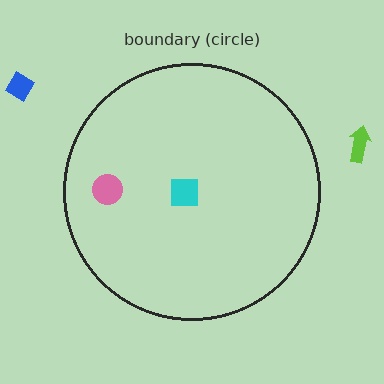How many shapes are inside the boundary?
2 inside, 2 outside.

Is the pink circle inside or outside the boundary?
Inside.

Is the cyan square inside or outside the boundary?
Inside.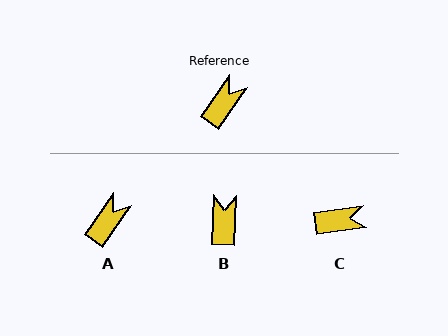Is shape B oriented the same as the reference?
No, it is off by about 32 degrees.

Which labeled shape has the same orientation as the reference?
A.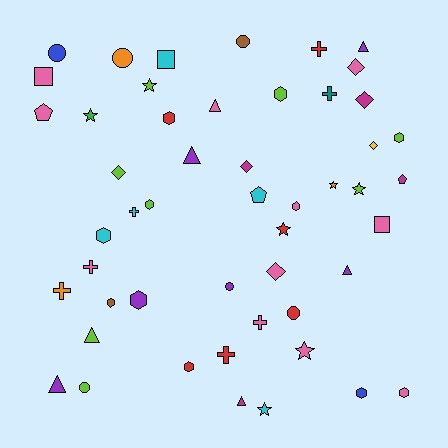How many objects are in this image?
There are 50 objects.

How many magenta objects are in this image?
There are 4 magenta objects.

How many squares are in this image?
There are 3 squares.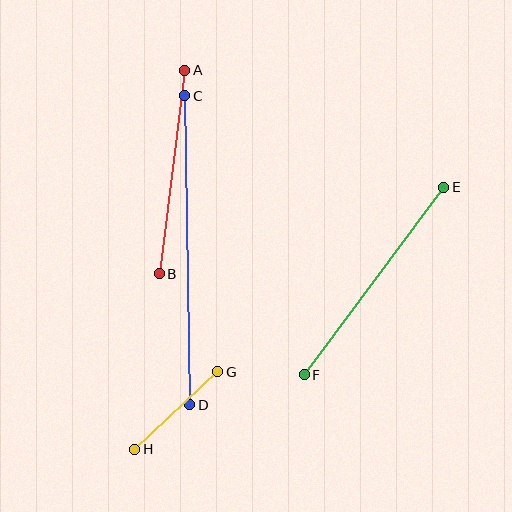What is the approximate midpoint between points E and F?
The midpoint is at approximately (374, 281) pixels.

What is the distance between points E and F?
The distance is approximately 234 pixels.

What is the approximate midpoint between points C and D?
The midpoint is at approximately (187, 250) pixels.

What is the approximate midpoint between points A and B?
The midpoint is at approximately (172, 172) pixels.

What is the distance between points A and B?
The distance is approximately 205 pixels.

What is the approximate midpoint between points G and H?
The midpoint is at approximately (176, 410) pixels.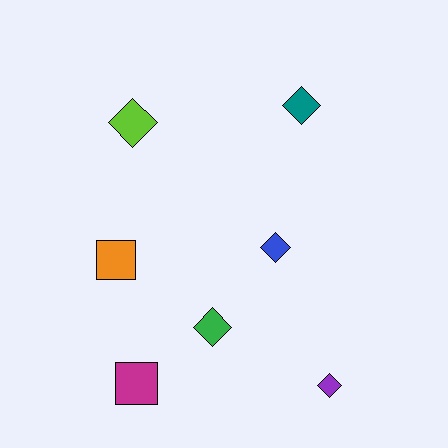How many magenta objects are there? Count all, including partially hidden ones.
There is 1 magenta object.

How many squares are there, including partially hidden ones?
There are 2 squares.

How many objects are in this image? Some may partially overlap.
There are 7 objects.